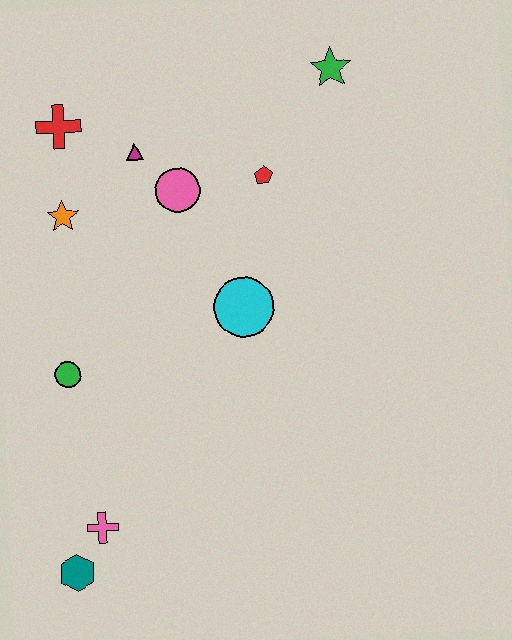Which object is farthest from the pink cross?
The green star is farthest from the pink cross.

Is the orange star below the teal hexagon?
No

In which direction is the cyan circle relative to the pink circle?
The cyan circle is below the pink circle.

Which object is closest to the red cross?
The magenta triangle is closest to the red cross.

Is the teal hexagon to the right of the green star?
No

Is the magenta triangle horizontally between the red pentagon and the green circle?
Yes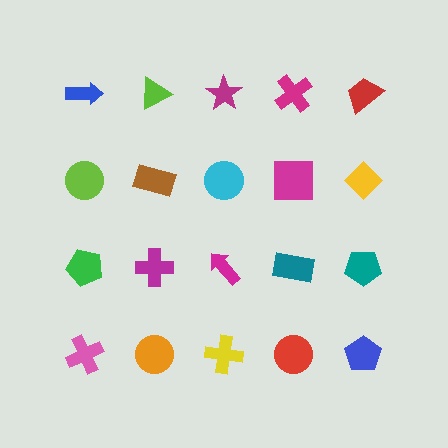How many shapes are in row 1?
5 shapes.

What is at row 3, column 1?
A green pentagon.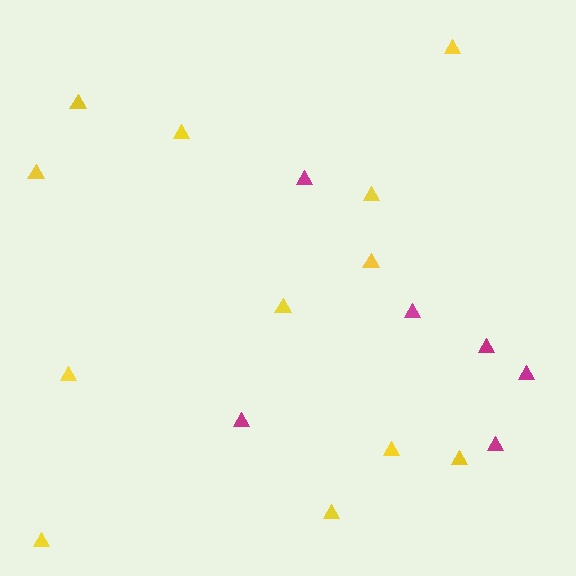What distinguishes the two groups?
There are 2 groups: one group of magenta triangles (6) and one group of yellow triangles (12).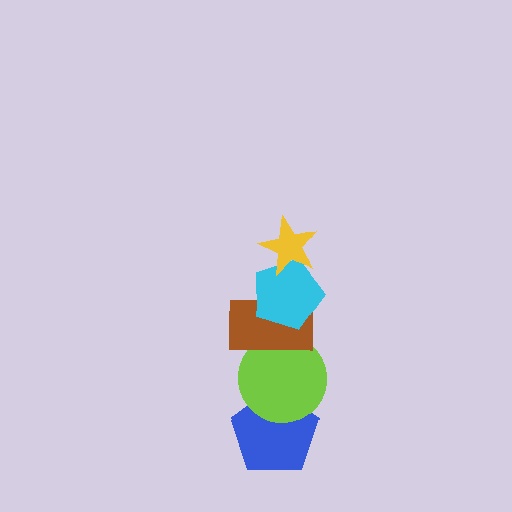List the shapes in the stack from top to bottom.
From top to bottom: the yellow star, the cyan pentagon, the brown rectangle, the lime circle, the blue pentagon.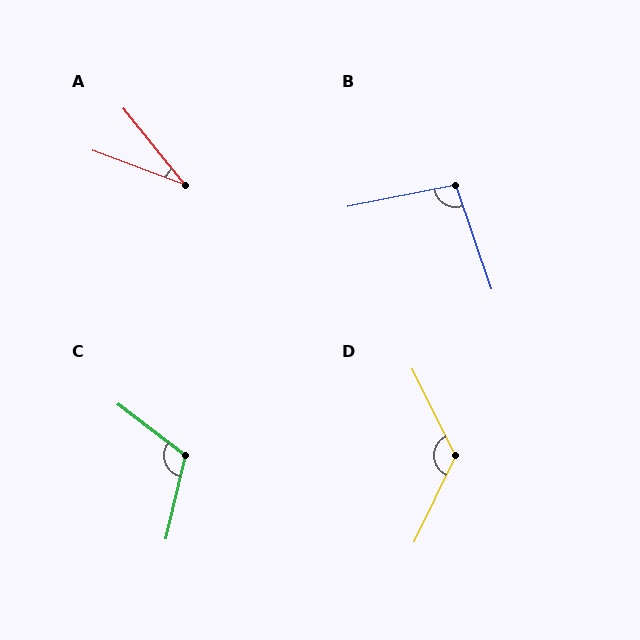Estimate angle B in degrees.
Approximately 97 degrees.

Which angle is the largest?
D, at approximately 128 degrees.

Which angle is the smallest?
A, at approximately 30 degrees.